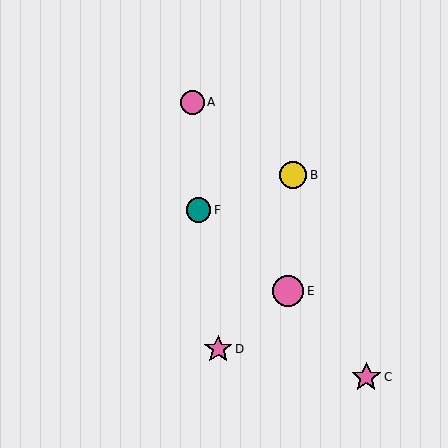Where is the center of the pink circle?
The center of the pink circle is at (192, 102).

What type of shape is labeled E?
Shape E is a pink circle.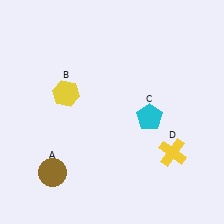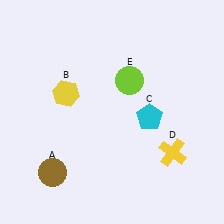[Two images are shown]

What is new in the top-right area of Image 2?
A lime circle (E) was added in the top-right area of Image 2.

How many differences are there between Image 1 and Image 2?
There is 1 difference between the two images.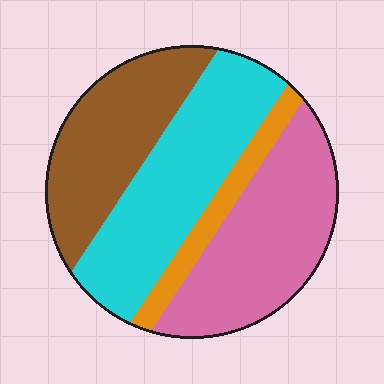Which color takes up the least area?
Orange, at roughly 10%.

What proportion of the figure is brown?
Brown takes up between a sixth and a third of the figure.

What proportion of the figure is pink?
Pink covers 32% of the figure.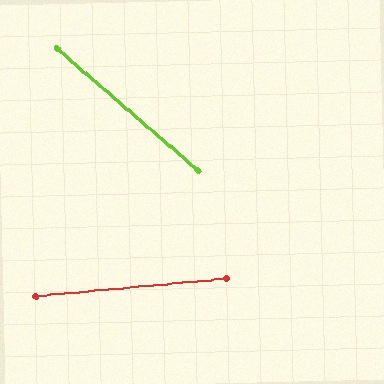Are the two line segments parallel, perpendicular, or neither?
Neither parallel nor perpendicular — they differ by about 46°.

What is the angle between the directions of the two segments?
Approximately 46 degrees.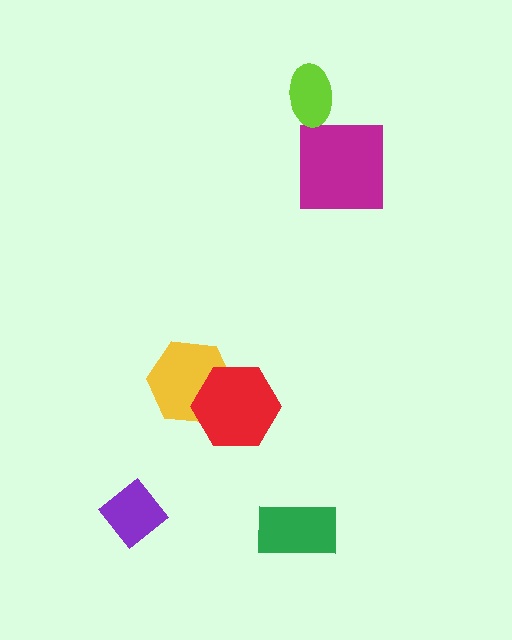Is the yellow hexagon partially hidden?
Yes, it is partially covered by another shape.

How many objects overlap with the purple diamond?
0 objects overlap with the purple diamond.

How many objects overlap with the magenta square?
0 objects overlap with the magenta square.